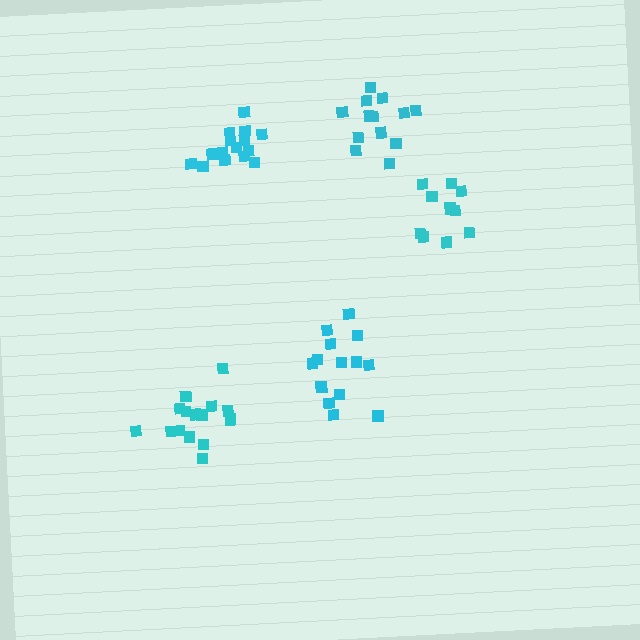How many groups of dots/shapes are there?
There are 5 groups.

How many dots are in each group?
Group 1: 15 dots, Group 2: 14 dots, Group 3: 11 dots, Group 4: 13 dots, Group 5: 15 dots (68 total).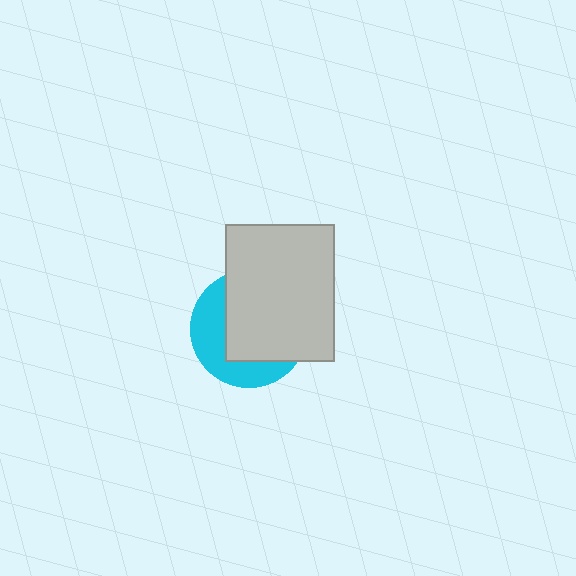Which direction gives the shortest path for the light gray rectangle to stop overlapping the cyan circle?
Moving toward the upper-right gives the shortest separation.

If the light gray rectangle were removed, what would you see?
You would see the complete cyan circle.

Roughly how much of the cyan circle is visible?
A small part of it is visible (roughly 39%).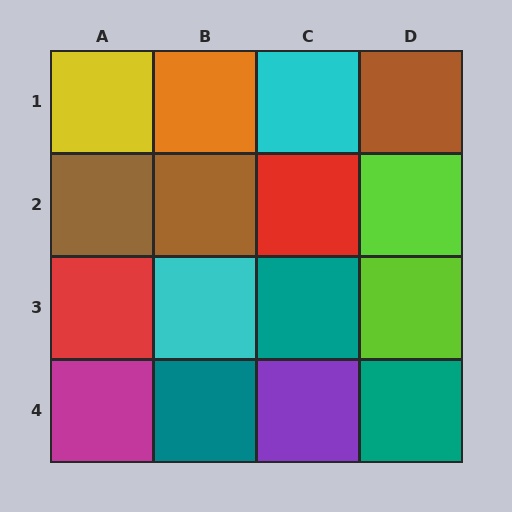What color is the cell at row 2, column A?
Brown.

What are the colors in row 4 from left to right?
Magenta, teal, purple, teal.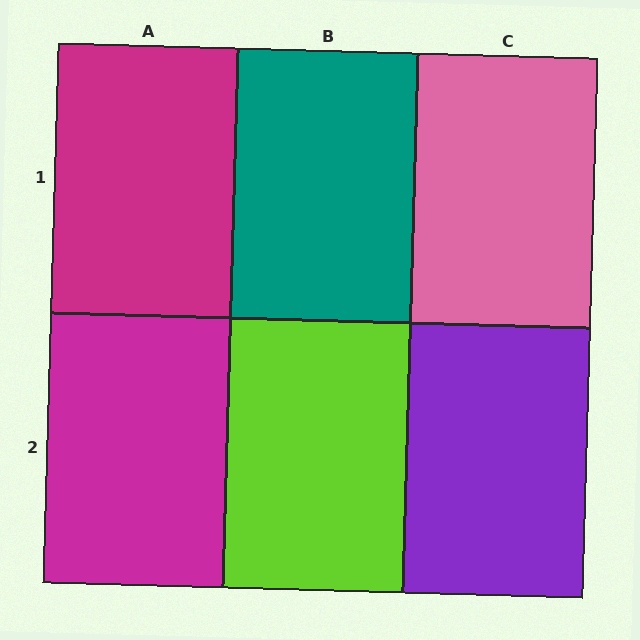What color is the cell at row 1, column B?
Teal.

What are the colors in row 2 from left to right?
Magenta, lime, purple.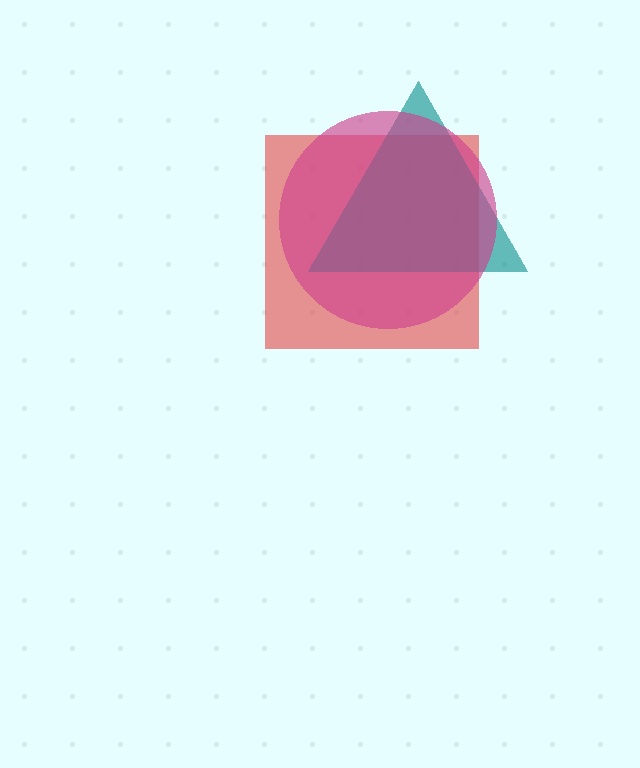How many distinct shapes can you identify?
There are 3 distinct shapes: a red square, a teal triangle, a magenta circle.